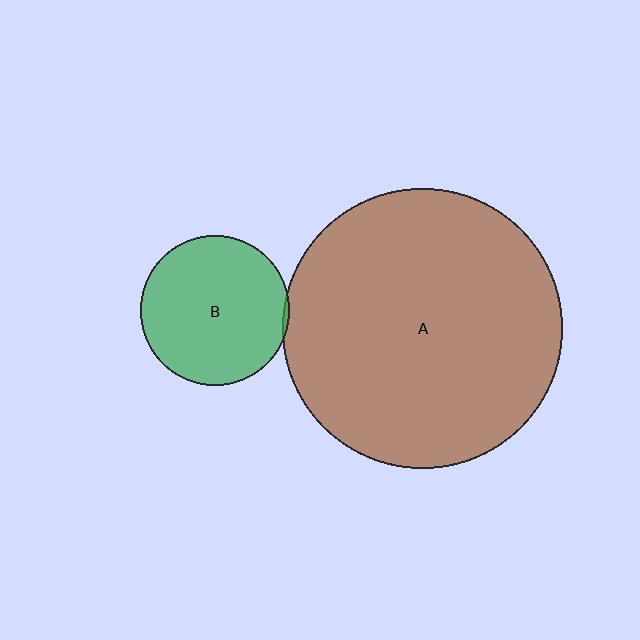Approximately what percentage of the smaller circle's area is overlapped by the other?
Approximately 5%.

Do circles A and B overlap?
Yes.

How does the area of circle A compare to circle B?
Approximately 3.5 times.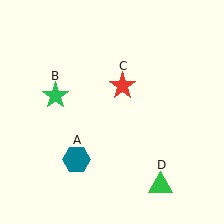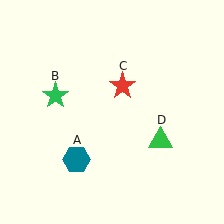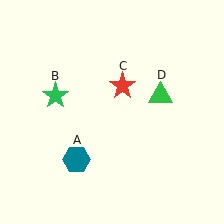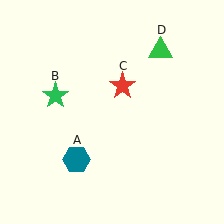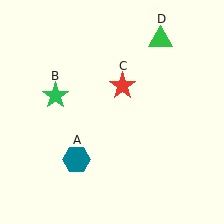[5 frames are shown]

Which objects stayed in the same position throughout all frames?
Teal hexagon (object A) and green star (object B) and red star (object C) remained stationary.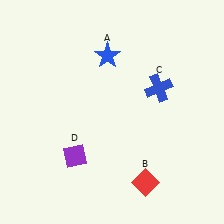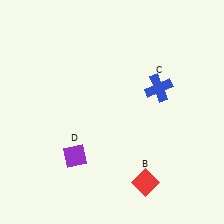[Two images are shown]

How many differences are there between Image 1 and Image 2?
There is 1 difference between the two images.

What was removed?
The blue star (A) was removed in Image 2.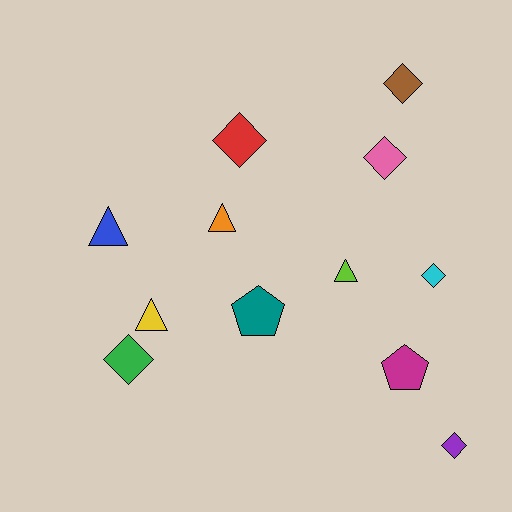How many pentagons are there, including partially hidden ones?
There are 2 pentagons.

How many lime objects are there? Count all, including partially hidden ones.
There is 1 lime object.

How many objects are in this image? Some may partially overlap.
There are 12 objects.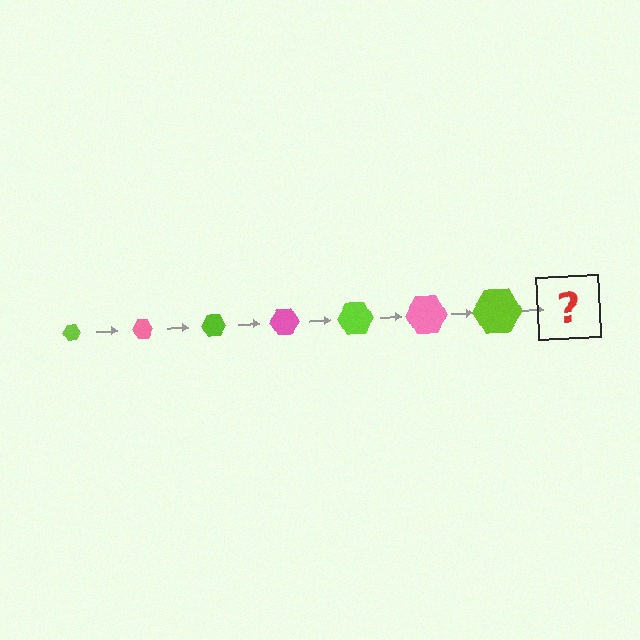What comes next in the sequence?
The next element should be a pink hexagon, larger than the previous one.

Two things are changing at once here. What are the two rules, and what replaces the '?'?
The two rules are that the hexagon grows larger each step and the color cycles through lime and pink. The '?' should be a pink hexagon, larger than the previous one.